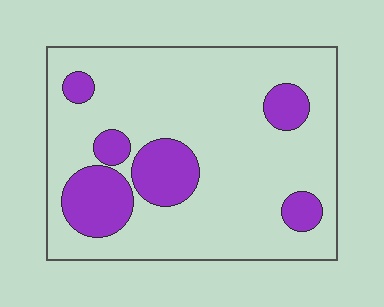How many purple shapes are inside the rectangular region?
6.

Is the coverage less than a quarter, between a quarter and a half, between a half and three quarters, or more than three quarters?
Less than a quarter.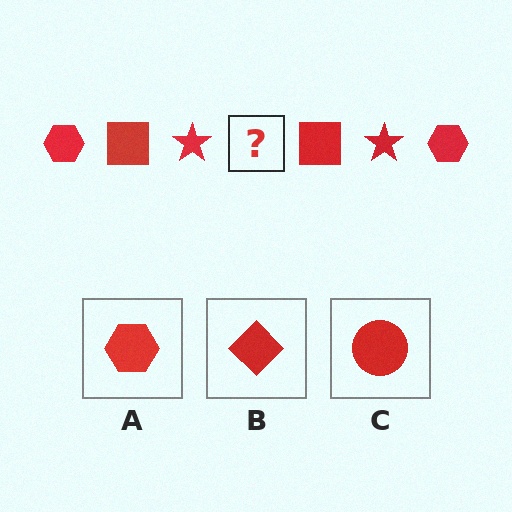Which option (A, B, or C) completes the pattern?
A.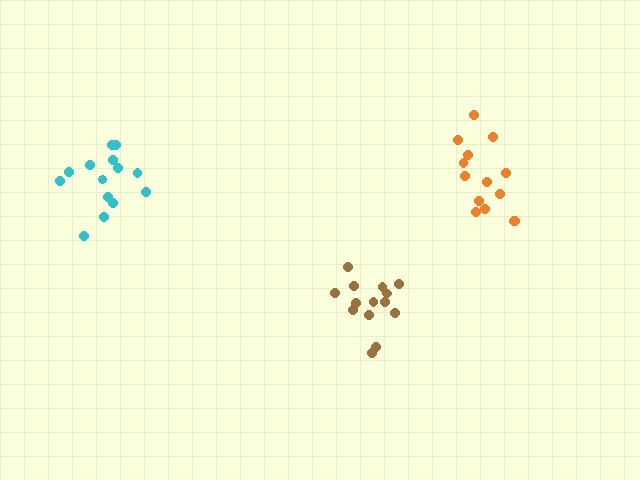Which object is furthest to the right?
The orange cluster is rightmost.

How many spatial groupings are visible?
There are 3 spatial groupings.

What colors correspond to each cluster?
The clusters are colored: orange, cyan, brown.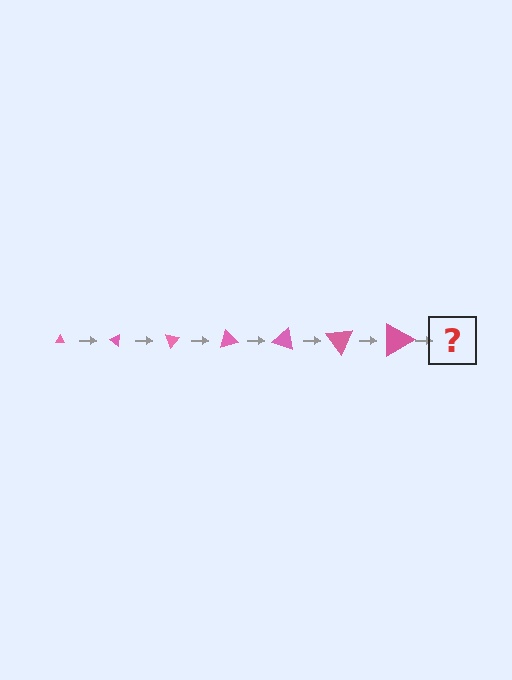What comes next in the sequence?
The next element should be a triangle, larger than the previous one and rotated 245 degrees from the start.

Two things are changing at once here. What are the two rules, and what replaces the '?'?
The two rules are that the triangle grows larger each step and it rotates 35 degrees each step. The '?' should be a triangle, larger than the previous one and rotated 245 degrees from the start.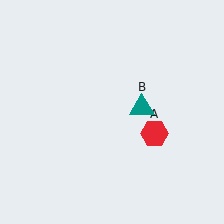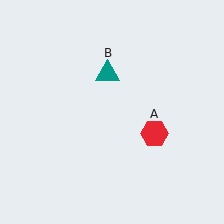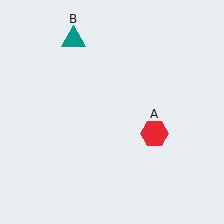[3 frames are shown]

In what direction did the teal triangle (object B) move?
The teal triangle (object B) moved up and to the left.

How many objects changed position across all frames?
1 object changed position: teal triangle (object B).